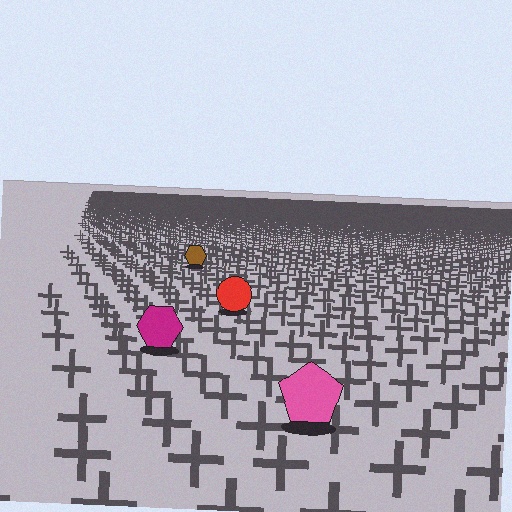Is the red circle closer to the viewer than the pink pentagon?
No. The pink pentagon is closer — you can tell from the texture gradient: the ground texture is coarser near it.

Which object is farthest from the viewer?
The brown hexagon is farthest from the viewer. It appears smaller and the ground texture around it is denser.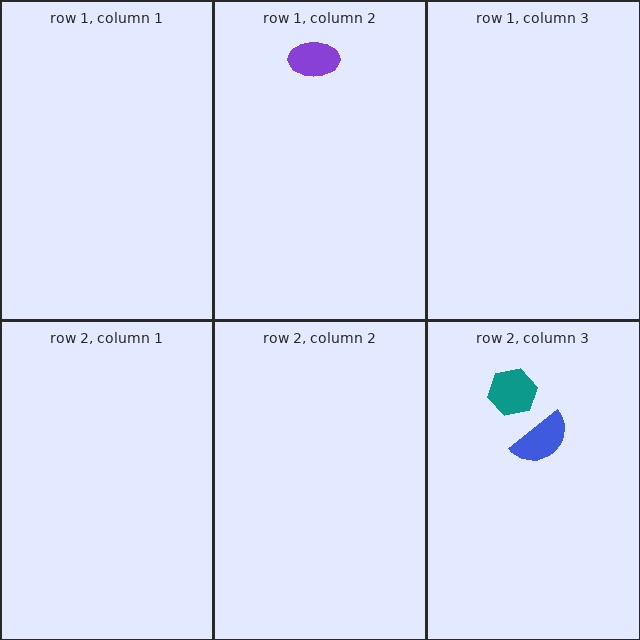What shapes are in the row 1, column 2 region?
The purple ellipse.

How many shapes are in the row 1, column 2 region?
1.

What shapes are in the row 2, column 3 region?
The teal hexagon, the blue semicircle.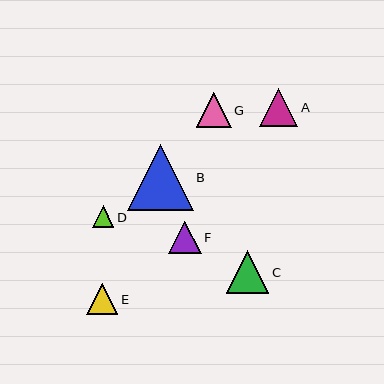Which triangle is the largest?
Triangle B is the largest with a size of approximately 65 pixels.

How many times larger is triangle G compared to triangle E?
Triangle G is approximately 1.1 times the size of triangle E.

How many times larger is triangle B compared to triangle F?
Triangle B is approximately 2.0 times the size of triangle F.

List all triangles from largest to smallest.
From largest to smallest: B, C, A, G, F, E, D.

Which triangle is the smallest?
Triangle D is the smallest with a size of approximately 21 pixels.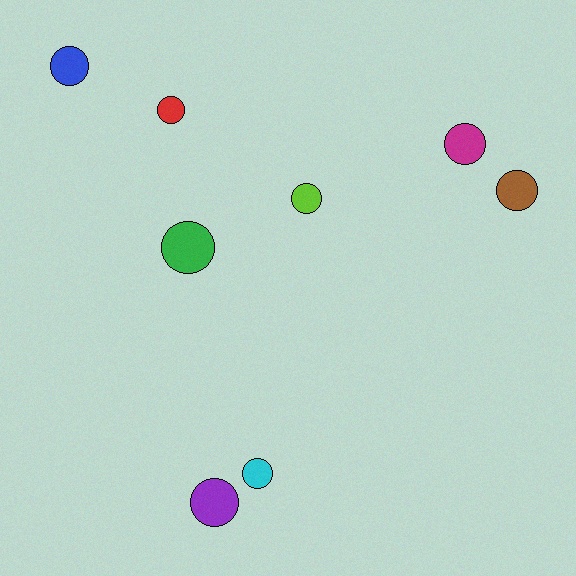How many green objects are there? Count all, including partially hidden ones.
There is 1 green object.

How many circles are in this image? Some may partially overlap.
There are 8 circles.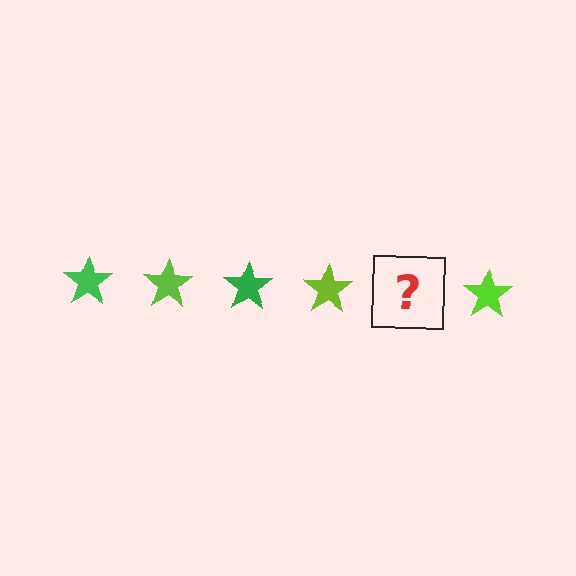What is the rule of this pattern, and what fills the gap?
The rule is that the pattern cycles through green, lime stars. The gap should be filled with a green star.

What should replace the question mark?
The question mark should be replaced with a green star.